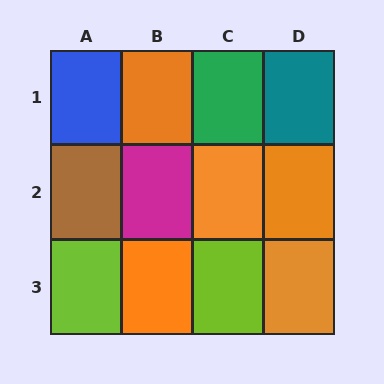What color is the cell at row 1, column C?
Green.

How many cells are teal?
1 cell is teal.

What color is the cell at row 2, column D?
Orange.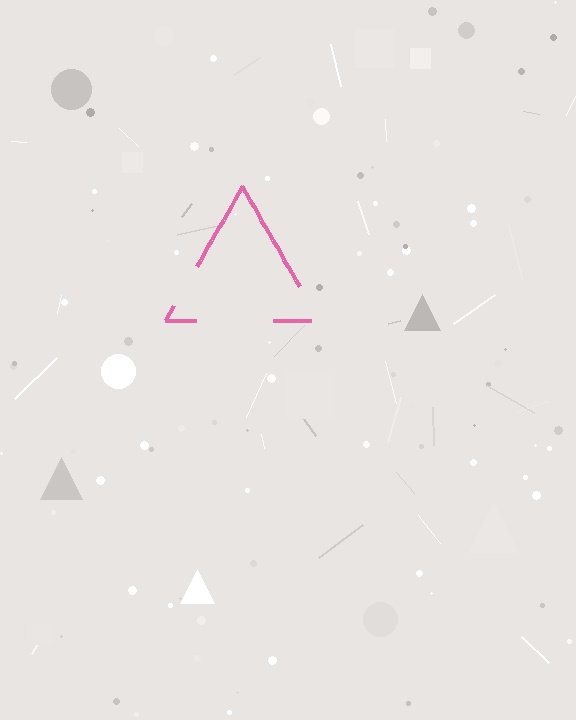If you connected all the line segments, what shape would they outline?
They would outline a triangle.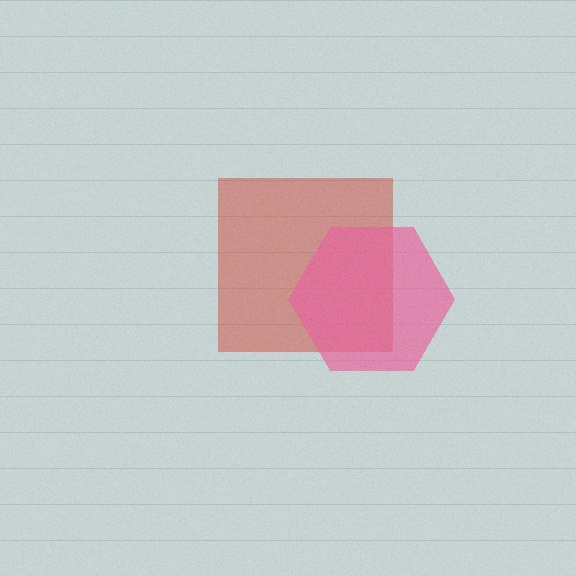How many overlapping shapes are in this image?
There are 2 overlapping shapes in the image.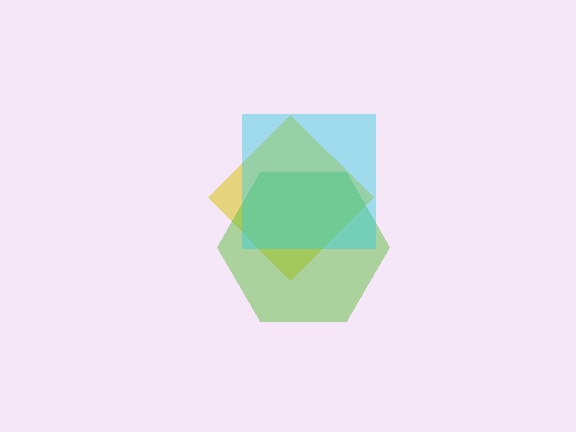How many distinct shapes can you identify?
There are 3 distinct shapes: a yellow diamond, a lime hexagon, a cyan square.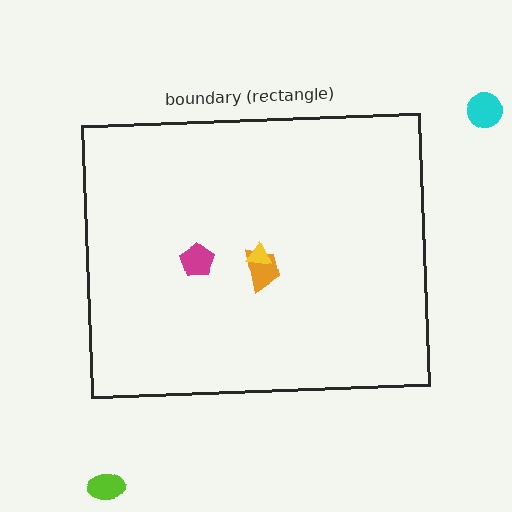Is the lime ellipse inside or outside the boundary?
Outside.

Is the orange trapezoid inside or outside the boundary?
Inside.